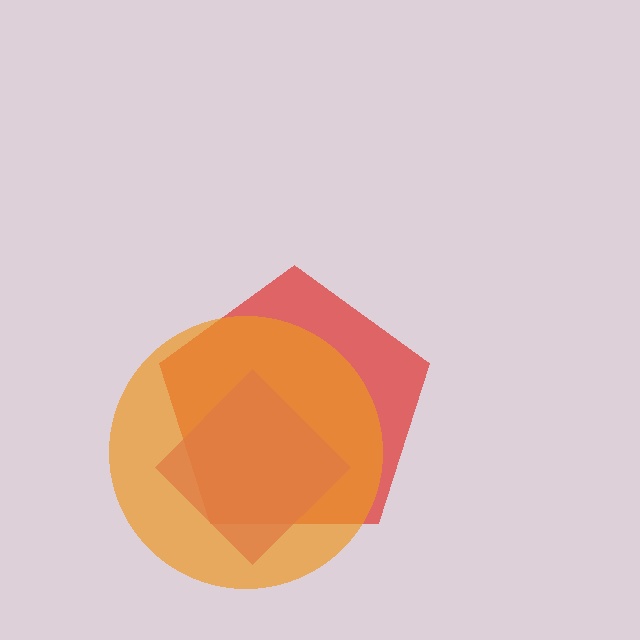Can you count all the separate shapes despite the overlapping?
Yes, there are 3 separate shapes.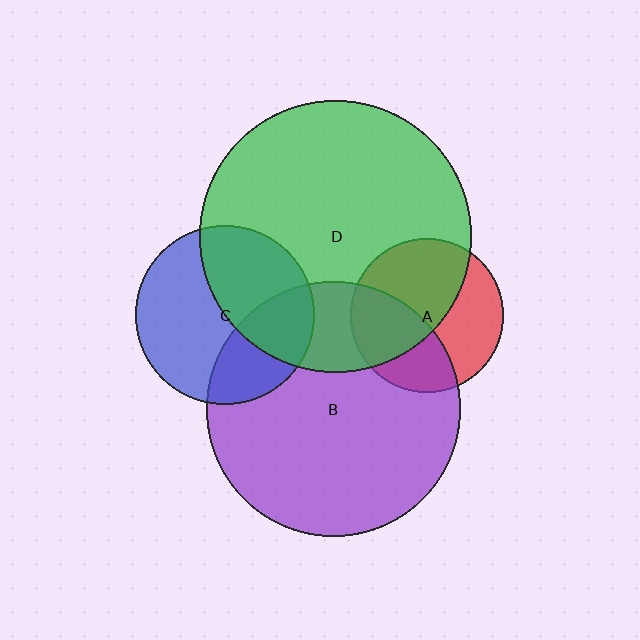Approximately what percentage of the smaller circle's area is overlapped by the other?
Approximately 30%.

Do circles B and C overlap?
Yes.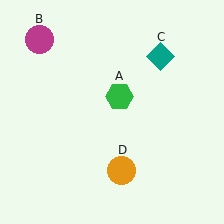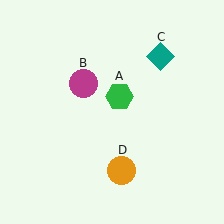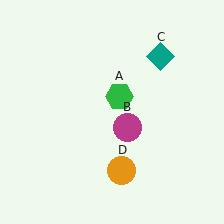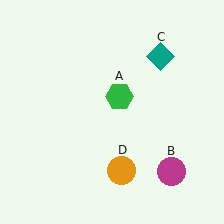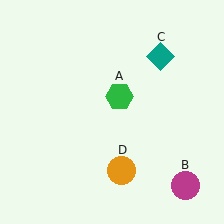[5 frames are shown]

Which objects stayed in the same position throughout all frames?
Green hexagon (object A) and teal diamond (object C) and orange circle (object D) remained stationary.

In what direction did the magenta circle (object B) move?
The magenta circle (object B) moved down and to the right.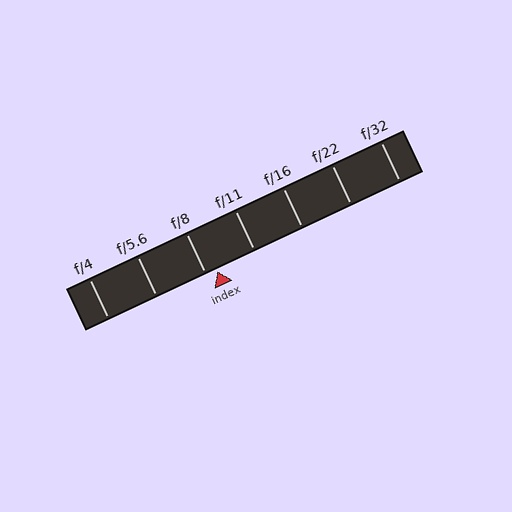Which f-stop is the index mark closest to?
The index mark is closest to f/8.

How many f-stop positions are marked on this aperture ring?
There are 7 f-stop positions marked.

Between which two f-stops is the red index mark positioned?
The index mark is between f/8 and f/11.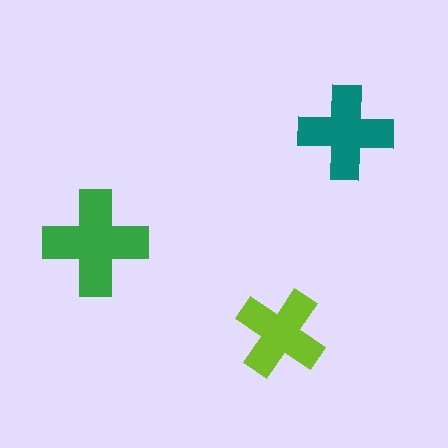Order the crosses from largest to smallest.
the green one, the teal one, the lime one.